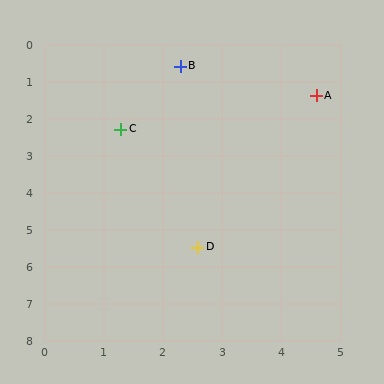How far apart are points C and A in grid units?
Points C and A are about 3.4 grid units apart.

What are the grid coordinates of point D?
Point D is at approximately (2.6, 5.5).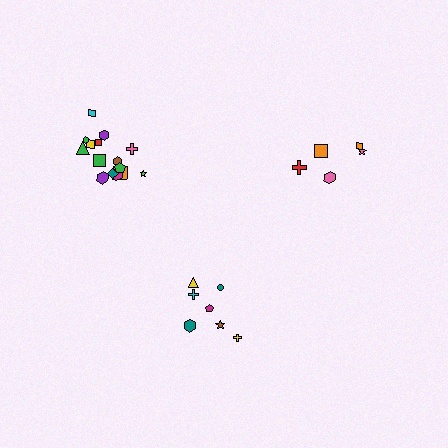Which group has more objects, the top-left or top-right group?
The top-left group.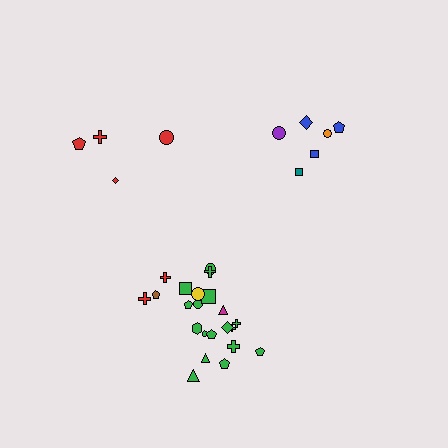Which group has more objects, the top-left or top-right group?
The top-right group.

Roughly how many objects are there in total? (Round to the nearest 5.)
Roughly 30 objects in total.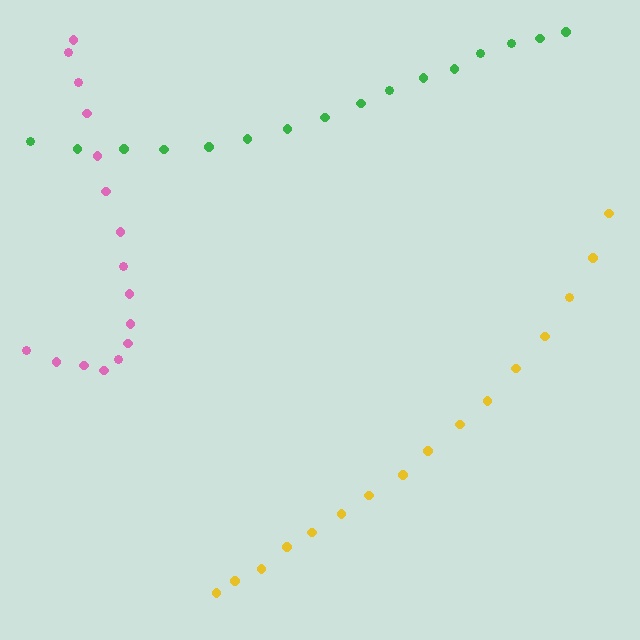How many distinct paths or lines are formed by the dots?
There are 3 distinct paths.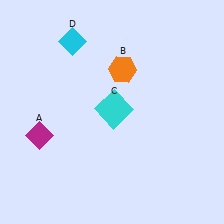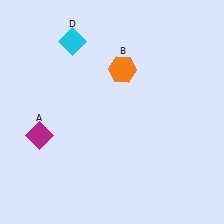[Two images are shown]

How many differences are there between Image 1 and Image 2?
There is 1 difference between the two images.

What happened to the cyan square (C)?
The cyan square (C) was removed in Image 2. It was in the top-right area of Image 1.